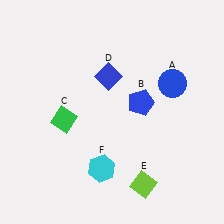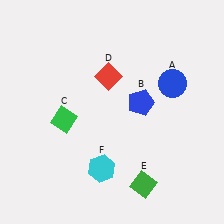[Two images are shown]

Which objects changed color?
D changed from blue to red. E changed from lime to green.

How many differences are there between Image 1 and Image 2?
There are 2 differences between the two images.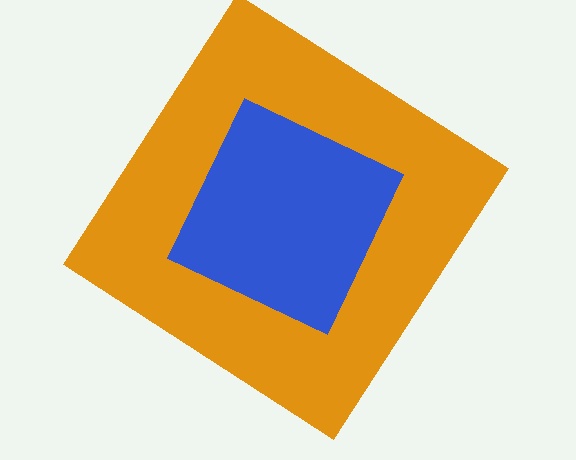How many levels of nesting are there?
2.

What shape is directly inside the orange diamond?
The blue diamond.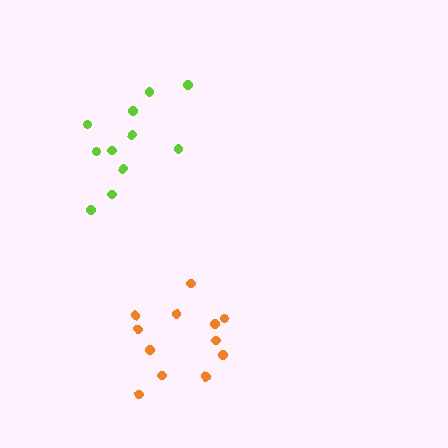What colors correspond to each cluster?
The clusters are colored: lime, orange.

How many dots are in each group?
Group 1: 11 dots, Group 2: 12 dots (23 total).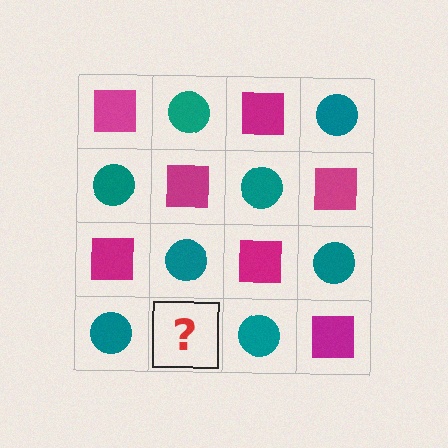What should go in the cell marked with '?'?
The missing cell should contain a magenta square.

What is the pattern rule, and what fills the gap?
The rule is that it alternates magenta square and teal circle in a checkerboard pattern. The gap should be filled with a magenta square.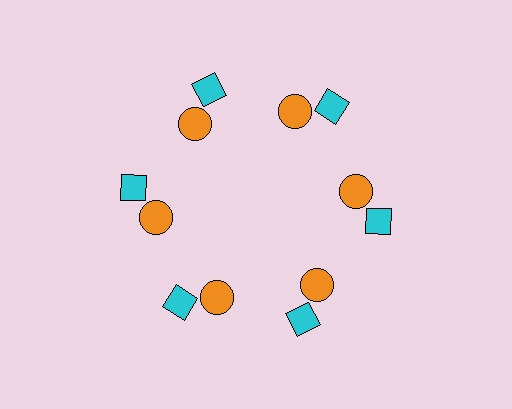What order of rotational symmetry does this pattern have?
This pattern has 6-fold rotational symmetry.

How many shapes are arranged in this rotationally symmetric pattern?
There are 12 shapes, arranged in 6 groups of 2.